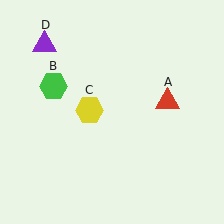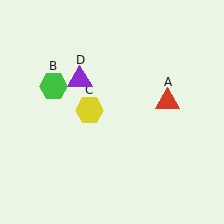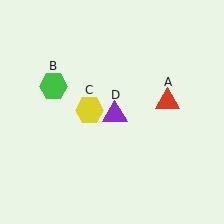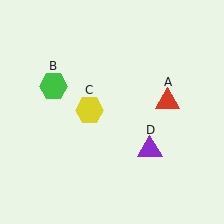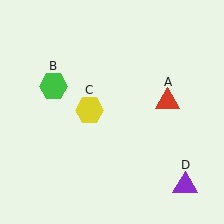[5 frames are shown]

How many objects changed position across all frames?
1 object changed position: purple triangle (object D).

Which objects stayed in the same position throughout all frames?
Red triangle (object A) and green hexagon (object B) and yellow hexagon (object C) remained stationary.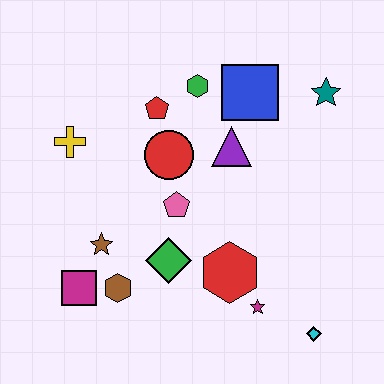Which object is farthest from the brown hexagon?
The teal star is farthest from the brown hexagon.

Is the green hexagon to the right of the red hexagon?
No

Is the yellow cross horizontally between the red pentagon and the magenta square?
No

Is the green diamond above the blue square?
No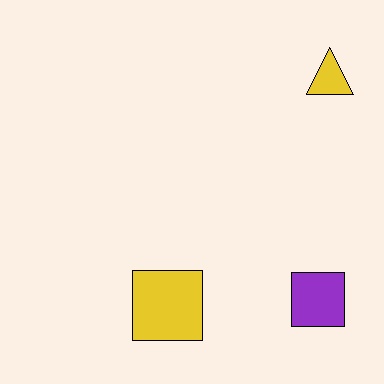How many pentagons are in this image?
There are no pentagons.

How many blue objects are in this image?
There are no blue objects.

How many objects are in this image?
There are 3 objects.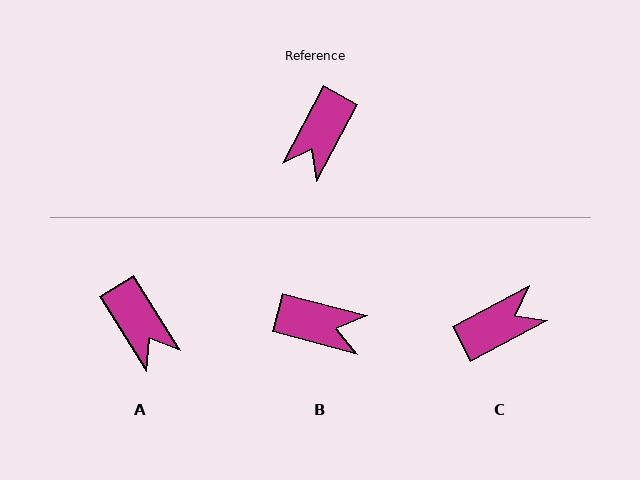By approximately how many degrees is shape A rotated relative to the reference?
Approximately 60 degrees counter-clockwise.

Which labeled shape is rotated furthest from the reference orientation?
C, about 146 degrees away.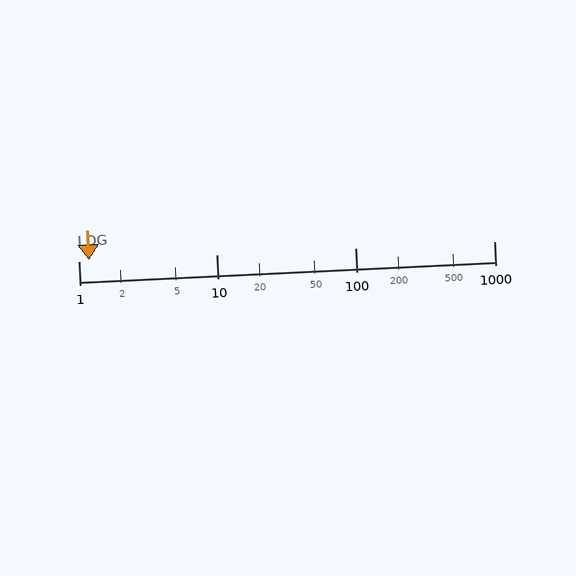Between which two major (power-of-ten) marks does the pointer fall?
The pointer is between 1 and 10.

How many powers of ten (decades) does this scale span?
The scale spans 3 decades, from 1 to 1000.